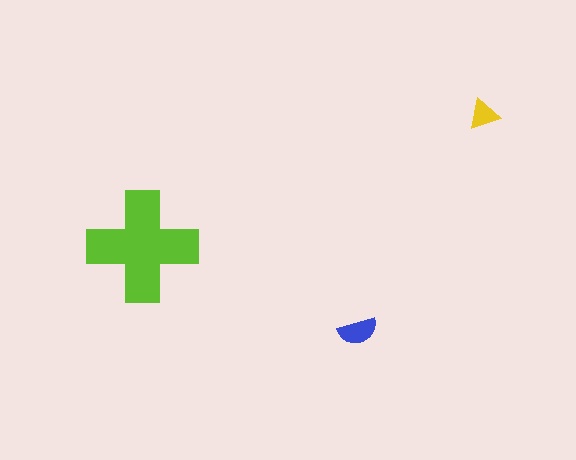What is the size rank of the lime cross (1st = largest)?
1st.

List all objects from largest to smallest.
The lime cross, the blue semicircle, the yellow triangle.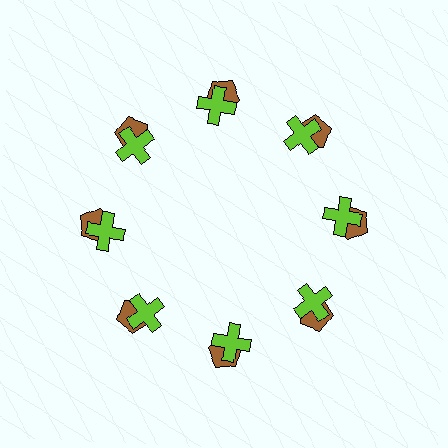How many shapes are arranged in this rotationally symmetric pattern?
There are 16 shapes, arranged in 8 groups of 2.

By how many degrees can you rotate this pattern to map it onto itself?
The pattern maps onto itself every 45 degrees of rotation.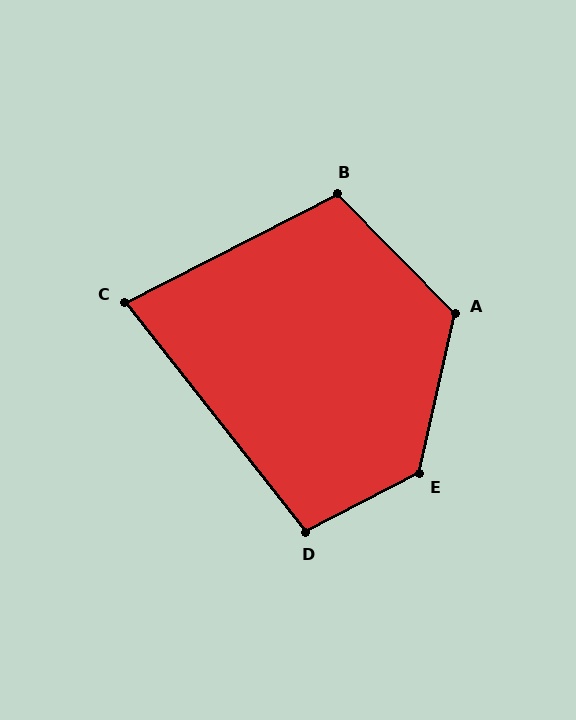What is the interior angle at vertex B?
Approximately 108 degrees (obtuse).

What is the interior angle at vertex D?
Approximately 101 degrees (obtuse).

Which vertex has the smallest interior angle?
C, at approximately 79 degrees.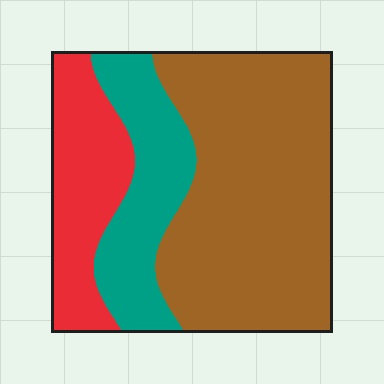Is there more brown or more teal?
Brown.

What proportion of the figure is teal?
Teal takes up about one fifth (1/5) of the figure.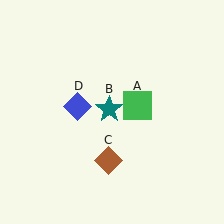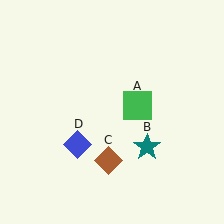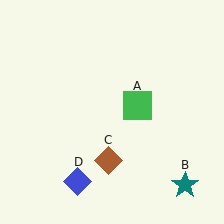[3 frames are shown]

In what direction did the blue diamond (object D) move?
The blue diamond (object D) moved down.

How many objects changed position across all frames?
2 objects changed position: teal star (object B), blue diamond (object D).